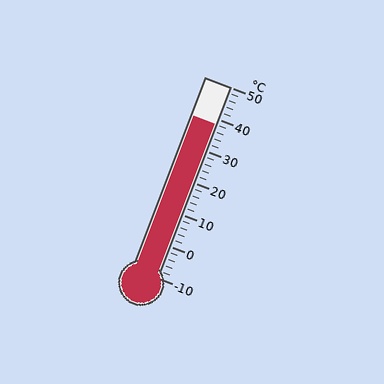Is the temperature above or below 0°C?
The temperature is above 0°C.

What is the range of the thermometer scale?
The thermometer scale ranges from -10°C to 50°C.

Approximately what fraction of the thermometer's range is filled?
The thermometer is filled to approximately 80% of its range.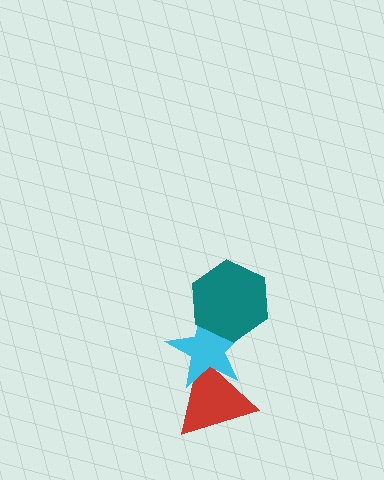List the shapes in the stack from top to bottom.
From top to bottom: the teal hexagon, the cyan star, the red triangle.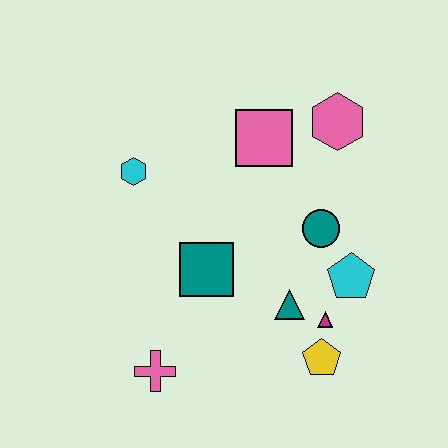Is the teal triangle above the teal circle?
No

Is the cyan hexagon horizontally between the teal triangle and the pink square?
No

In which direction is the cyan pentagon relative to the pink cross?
The cyan pentagon is to the right of the pink cross.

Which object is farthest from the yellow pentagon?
The cyan hexagon is farthest from the yellow pentagon.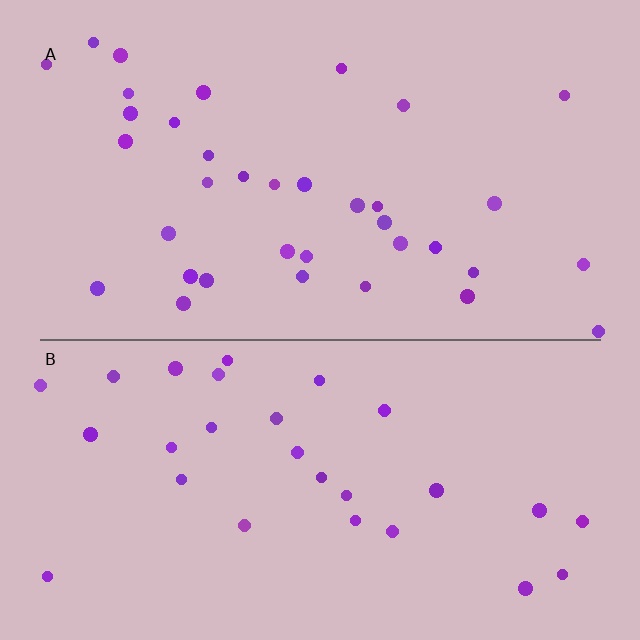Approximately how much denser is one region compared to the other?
Approximately 1.3× — region A over region B.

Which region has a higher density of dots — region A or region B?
A (the top).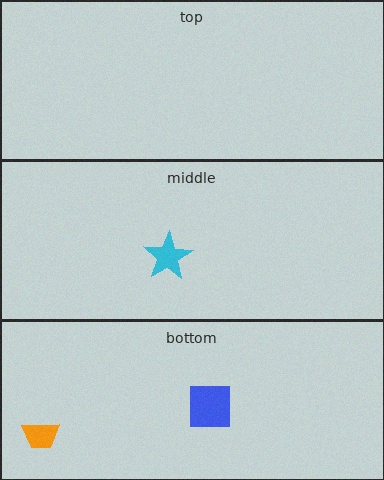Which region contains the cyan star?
The middle region.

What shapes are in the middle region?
The cyan star.